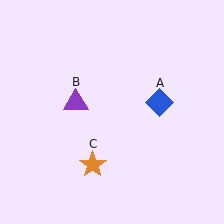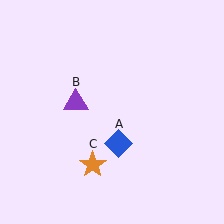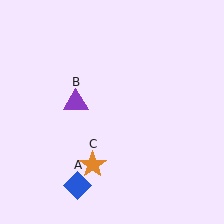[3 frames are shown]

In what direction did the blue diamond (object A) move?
The blue diamond (object A) moved down and to the left.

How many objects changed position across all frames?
1 object changed position: blue diamond (object A).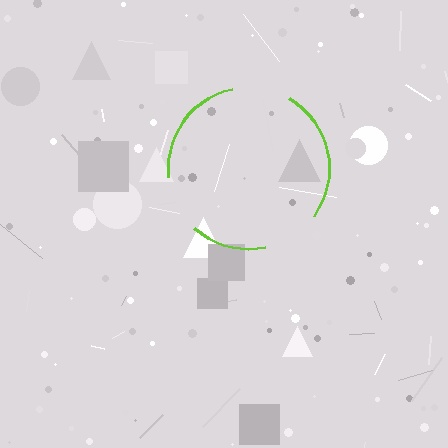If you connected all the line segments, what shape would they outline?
They would outline a circle.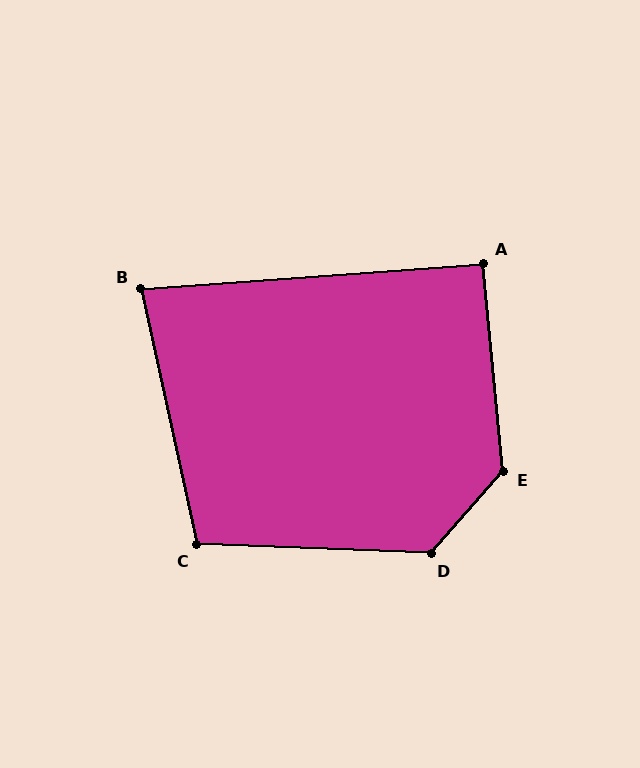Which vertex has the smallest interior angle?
B, at approximately 82 degrees.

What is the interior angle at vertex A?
Approximately 91 degrees (approximately right).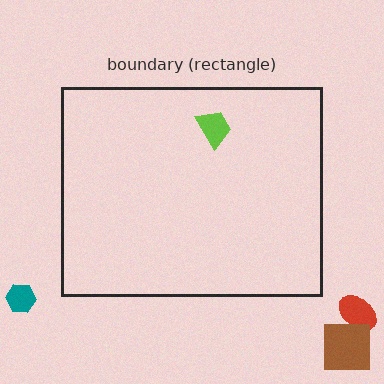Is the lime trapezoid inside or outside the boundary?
Inside.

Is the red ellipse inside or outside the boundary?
Outside.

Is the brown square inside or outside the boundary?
Outside.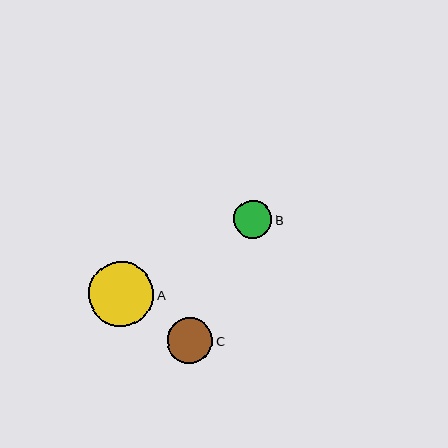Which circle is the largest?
Circle A is the largest with a size of approximately 65 pixels.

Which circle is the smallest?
Circle B is the smallest with a size of approximately 39 pixels.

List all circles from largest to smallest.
From largest to smallest: A, C, B.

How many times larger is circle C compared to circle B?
Circle C is approximately 1.2 times the size of circle B.